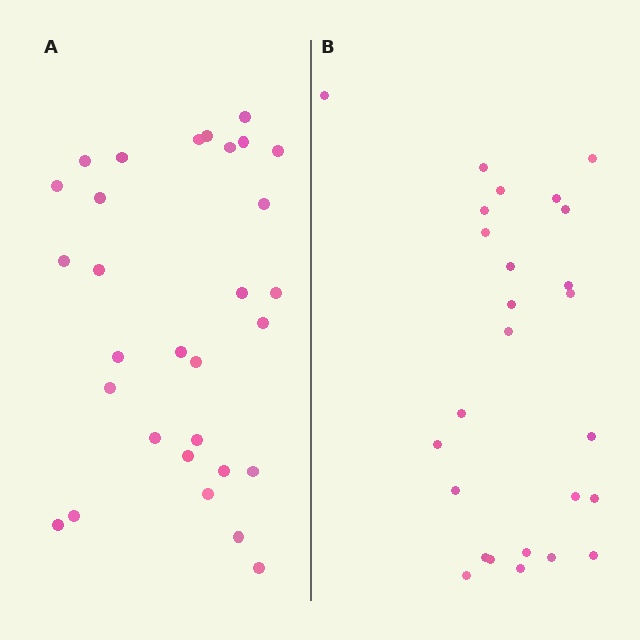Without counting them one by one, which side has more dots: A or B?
Region A (the left region) has more dots.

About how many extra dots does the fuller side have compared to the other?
Region A has about 4 more dots than region B.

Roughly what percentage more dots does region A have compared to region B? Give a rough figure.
About 15% more.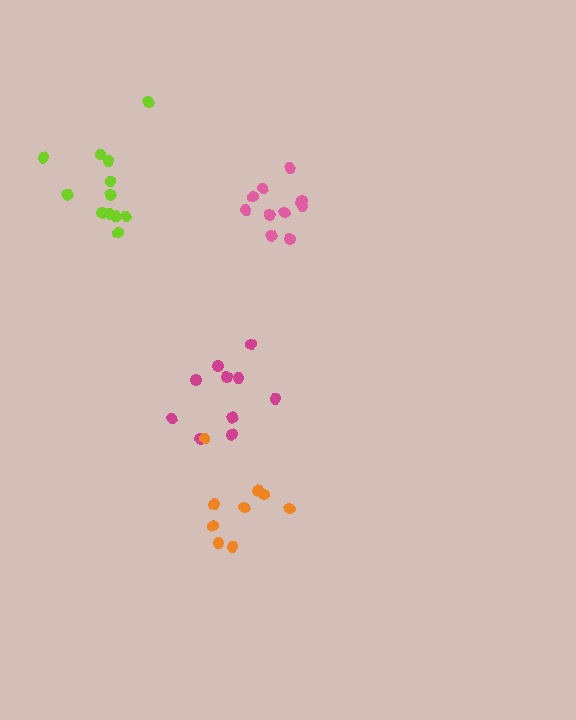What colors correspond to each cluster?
The clusters are colored: lime, magenta, orange, pink.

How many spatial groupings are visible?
There are 4 spatial groupings.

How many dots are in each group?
Group 1: 12 dots, Group 2: 10 dots, Group 3: 9 dots, Group 4: 11 dots (42 total).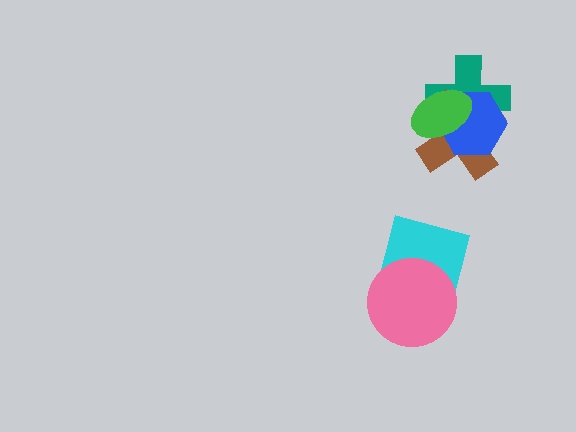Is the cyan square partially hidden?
Yes, it is partially covered by another shape.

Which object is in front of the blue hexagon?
The green ellipse is in front of the blue hexagon.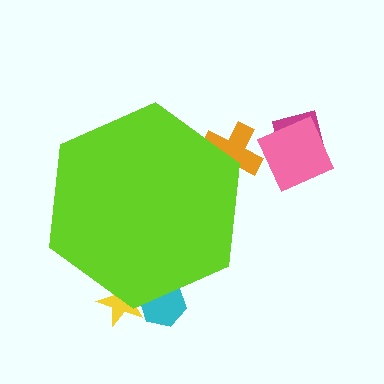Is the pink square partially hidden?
No, the pink square is fully visible.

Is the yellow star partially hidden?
Yes, the yellow star is partially hidden behind the lime hexagon.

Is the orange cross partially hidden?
Yes, the orange cross is partially hidden behind the lime hexagon.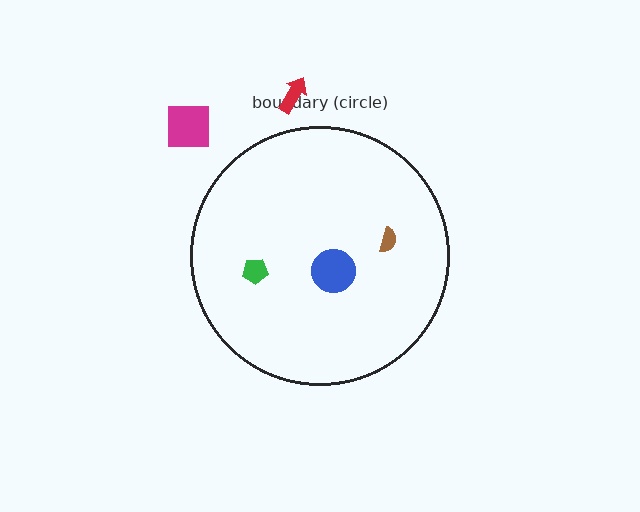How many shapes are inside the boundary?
3 inside, 2 outside.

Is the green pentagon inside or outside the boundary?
Inside.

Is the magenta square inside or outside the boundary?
Outside.